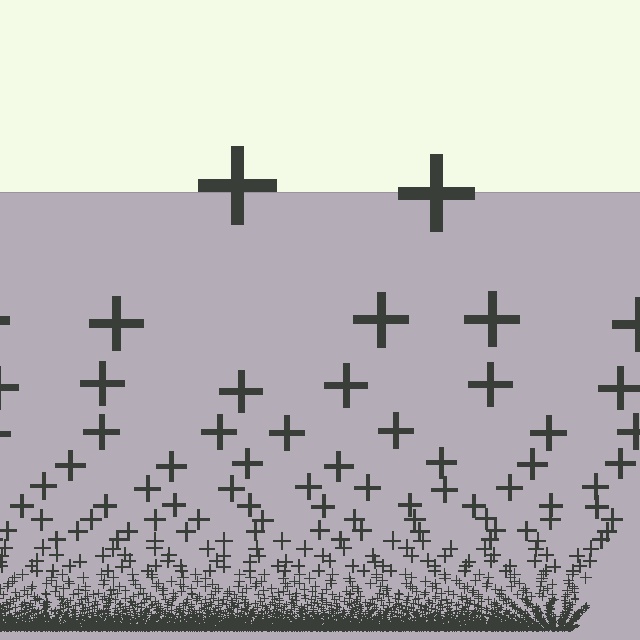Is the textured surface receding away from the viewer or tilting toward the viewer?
The surface appears to tilt toward the viewer. Texture elements get larger and sparser toward the top.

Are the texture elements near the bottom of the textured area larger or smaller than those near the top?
Smaller. The gradient is inverted — elements near the bottom are smaller and denser.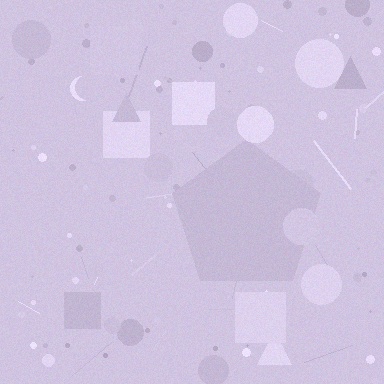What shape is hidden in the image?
A pentagon is hidden in the image.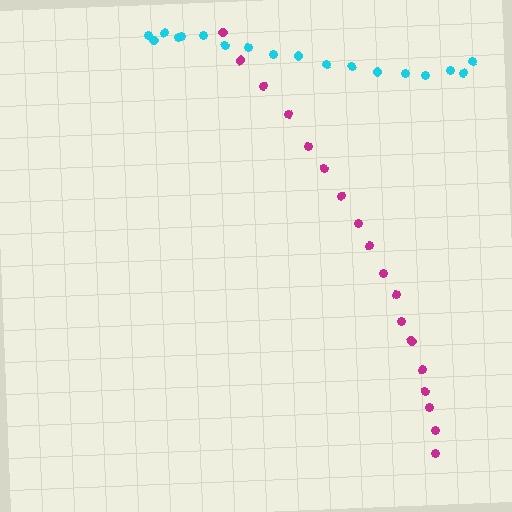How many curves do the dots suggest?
There are 2 distinct paths.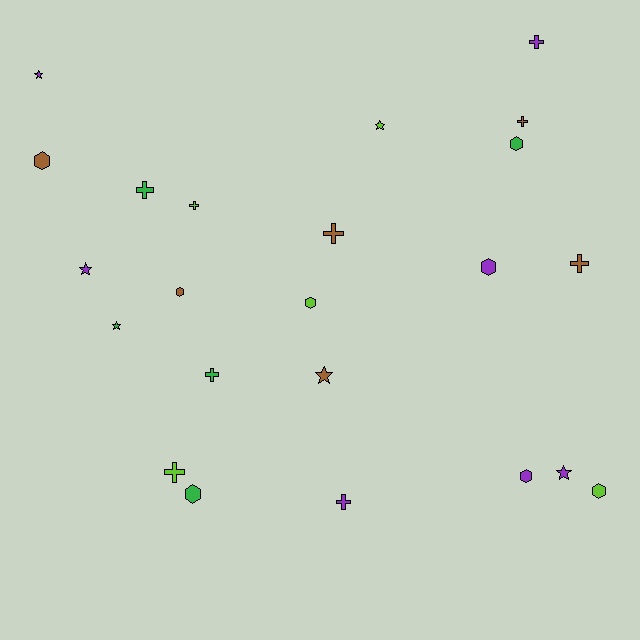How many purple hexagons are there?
There are 2 purple hexagons.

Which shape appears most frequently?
Cross, with 9 objects.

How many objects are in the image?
There are 23 objects.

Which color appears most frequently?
Purple, with 7 objects.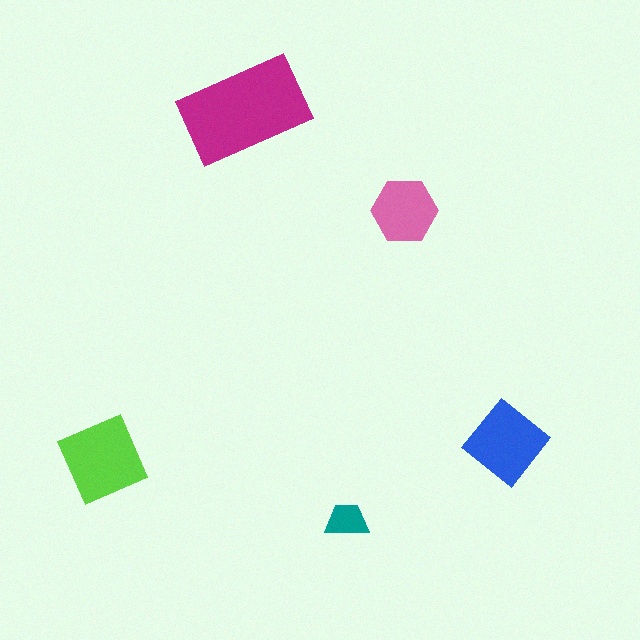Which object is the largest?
The magenta rectangle.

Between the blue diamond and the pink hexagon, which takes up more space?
The blue diamond.